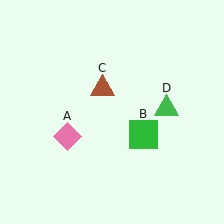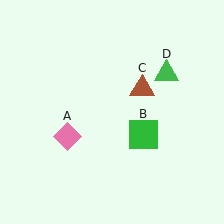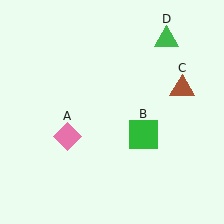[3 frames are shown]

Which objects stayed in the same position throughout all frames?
Pink diamond (object A) and green square (object B) remained stationary.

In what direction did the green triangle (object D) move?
The green triangle (object D) moved up.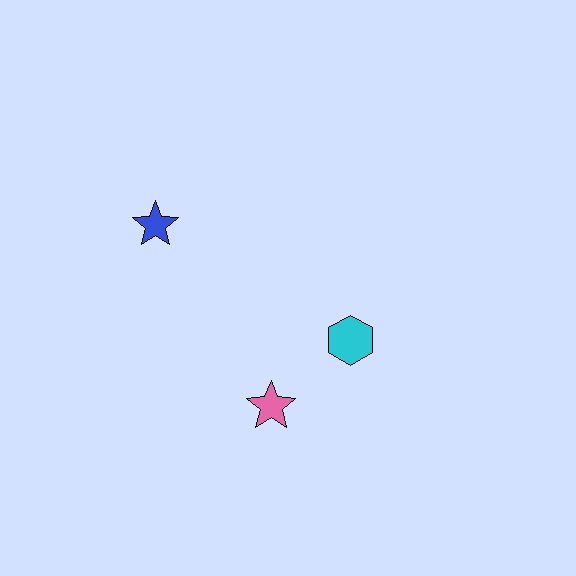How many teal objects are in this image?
There are no teal objects.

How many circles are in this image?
There are no circles.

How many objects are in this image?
There are 3 objects.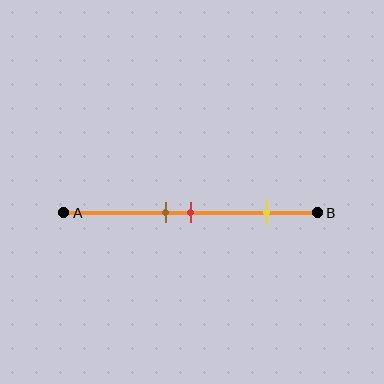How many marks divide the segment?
There are 3 marks dividing the segment.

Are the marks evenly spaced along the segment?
No, the marks are not evenly spaced.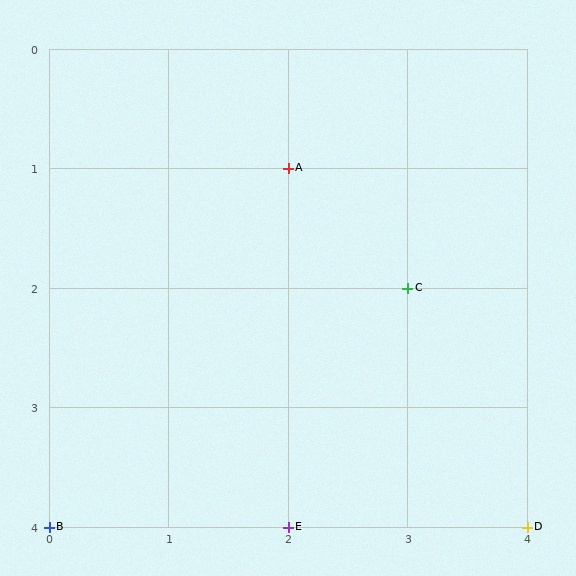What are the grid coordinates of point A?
Point A is at grid coordinates (2, 1).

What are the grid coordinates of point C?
Point C is at grid coordinates (3, 2).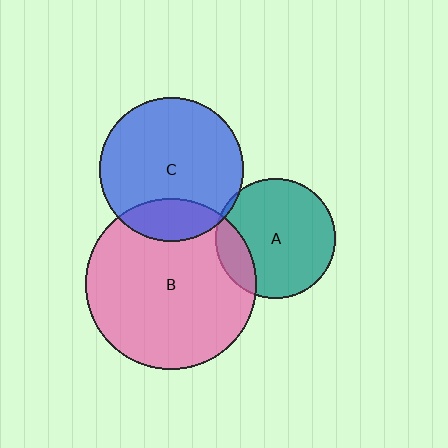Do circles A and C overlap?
Yes.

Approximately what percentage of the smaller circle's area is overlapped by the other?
Approximately 5%.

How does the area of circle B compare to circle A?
Approximately 2.0 times.